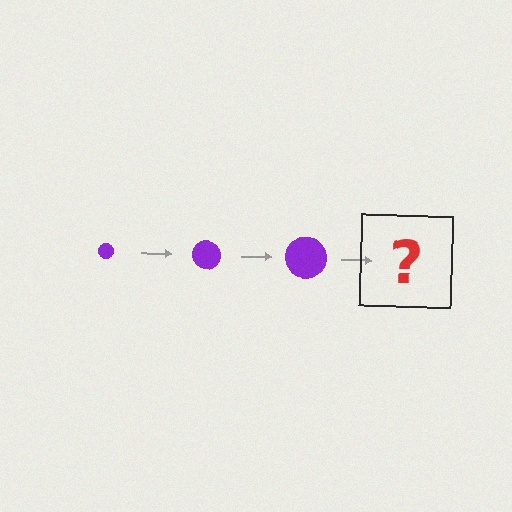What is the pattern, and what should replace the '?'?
The pattern is that the circle gets progressively larger each step. The '?' should be a purple circle, larger than the previous one.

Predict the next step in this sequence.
The next step is a purple circle, larger than the previous one.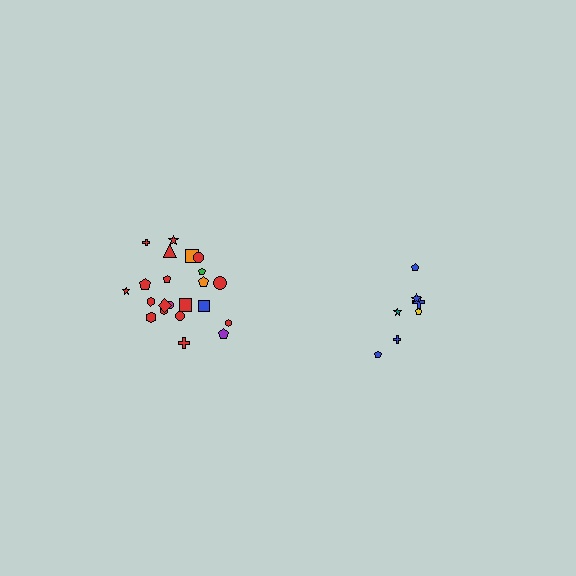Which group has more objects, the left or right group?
The left group.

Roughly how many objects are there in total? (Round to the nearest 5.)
Roughly 30 objects in total.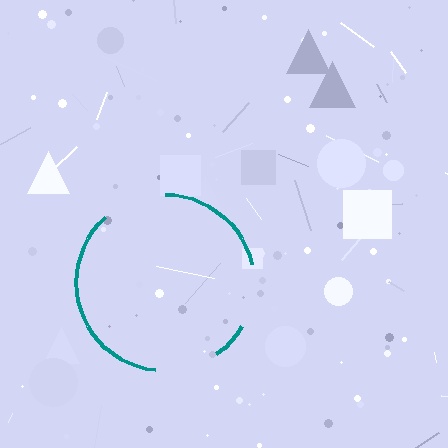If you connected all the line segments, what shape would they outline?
They would outline a circle.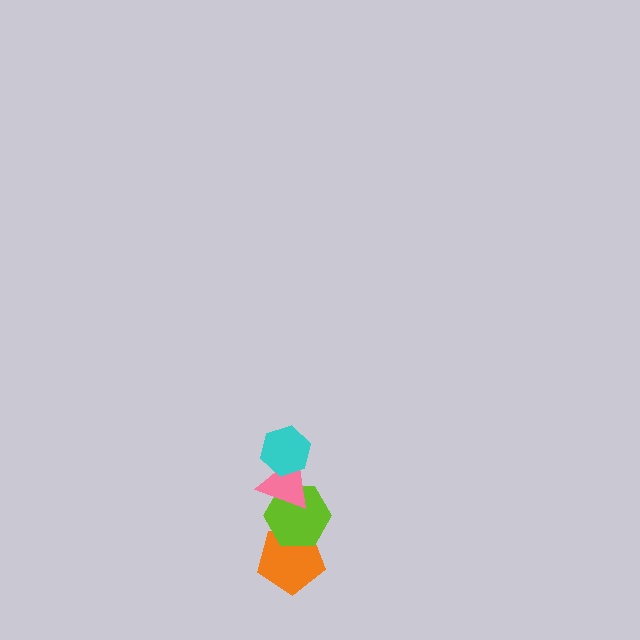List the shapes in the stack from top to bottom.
From top to bottom: the cyan hexagon, the pink triangle, the lime hexagon, the orange pentagon.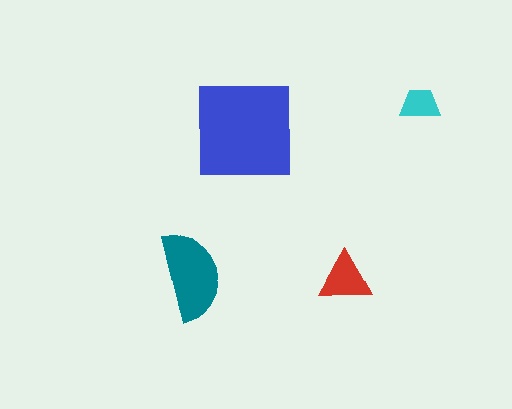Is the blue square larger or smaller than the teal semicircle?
Larger.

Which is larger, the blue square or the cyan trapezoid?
The blue square.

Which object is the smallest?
The cyan trapezoid.